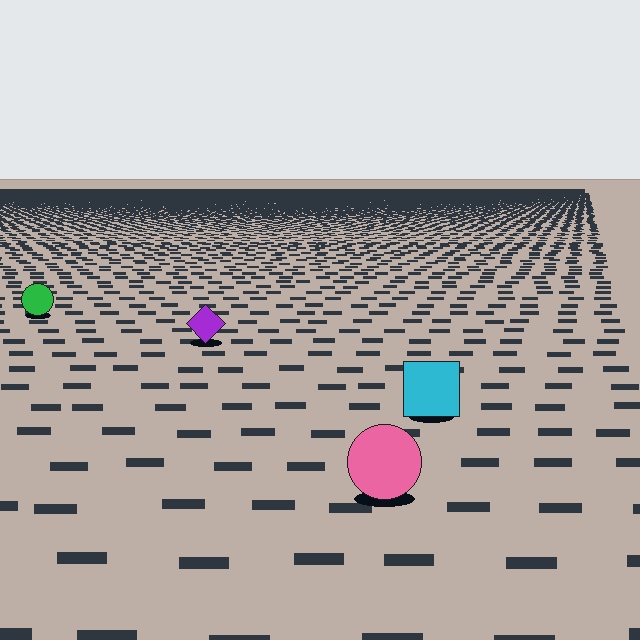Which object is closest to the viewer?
The pink circle is closest. The texture marks near it are larger and more spread out.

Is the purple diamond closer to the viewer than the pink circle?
No. The pink circle is closer — you can tell from the texture gradient: the ground texture is coarser near it.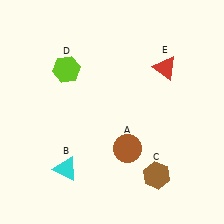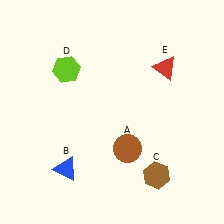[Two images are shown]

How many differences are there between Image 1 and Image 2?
There is 1 difference between the two images.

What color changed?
The triangle (B) changed from cyan in Image 1 to blue in Image 2.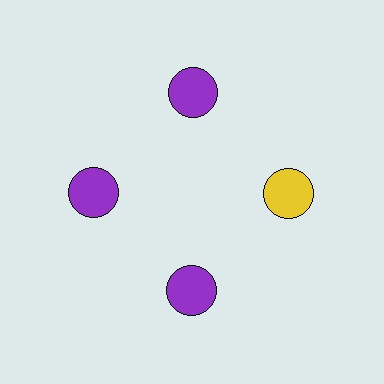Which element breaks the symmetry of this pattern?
The yellow circle at roughly the 3 o'clock position breaks the symmetry. All other shapes are purple circles.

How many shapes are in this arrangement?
There are 4 shapes arranged in a ring pattern.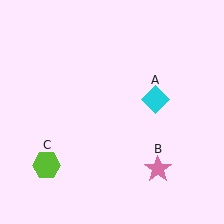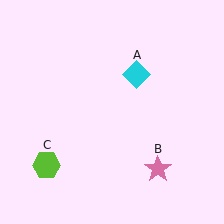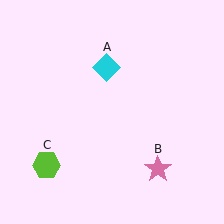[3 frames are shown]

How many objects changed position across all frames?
1 object changed position: cyan diamond (object A).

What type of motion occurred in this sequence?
The cyan diamond (object A) rotated counterclockwise around the center of the scene.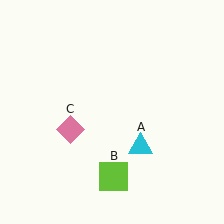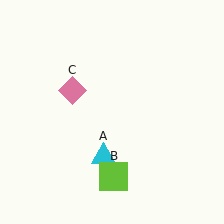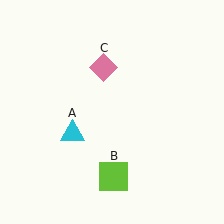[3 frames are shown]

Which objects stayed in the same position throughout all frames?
Lime square (object B) remained stationary.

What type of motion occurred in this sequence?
The cyan triangle (object A), pink diamond (object C) rotated clockwise around the center of the scene.